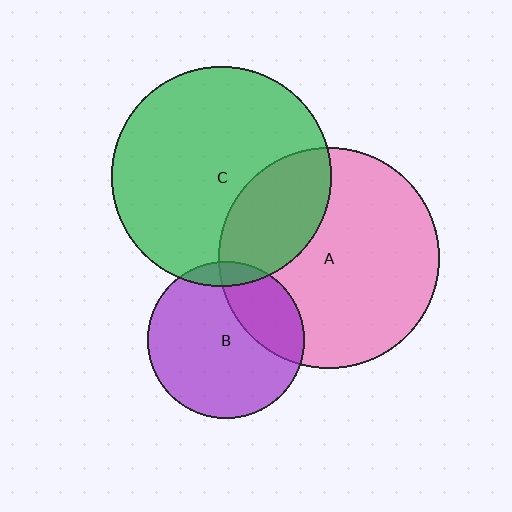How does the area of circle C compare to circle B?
Approximately 2.0 times.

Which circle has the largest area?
Circle A (pink).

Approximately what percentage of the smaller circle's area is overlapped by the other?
Approximately 25%.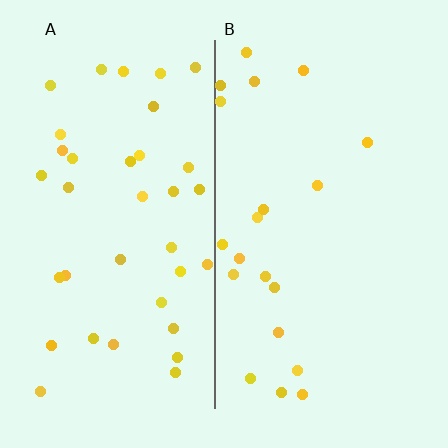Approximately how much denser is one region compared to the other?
Approximately 1.8× — region A over region B.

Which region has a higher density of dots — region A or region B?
A (the left).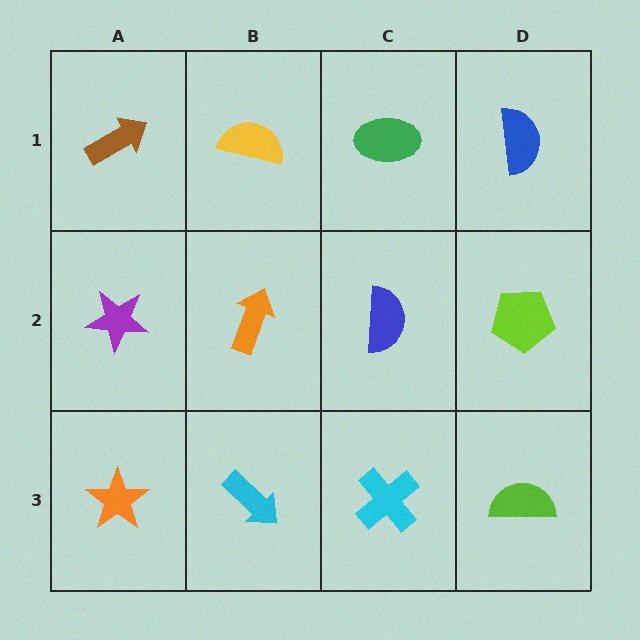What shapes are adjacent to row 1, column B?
An orange arrow (row 2, column B), a brown arrow (row 1, column A), a green ellipse (row 1, column C).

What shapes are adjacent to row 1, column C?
A blue semicircle (row 2, column C), a yellow semicircle (row 1, column B), a blue semicircle (row 1, column D).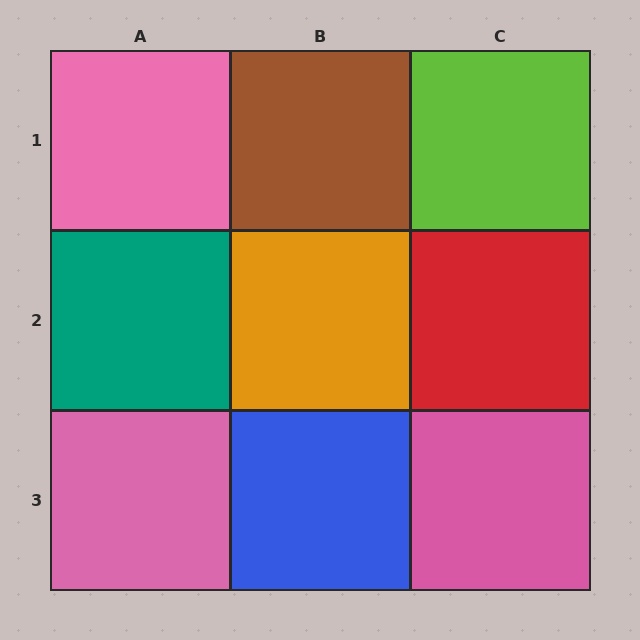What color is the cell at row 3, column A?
Pink.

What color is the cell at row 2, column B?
Orange.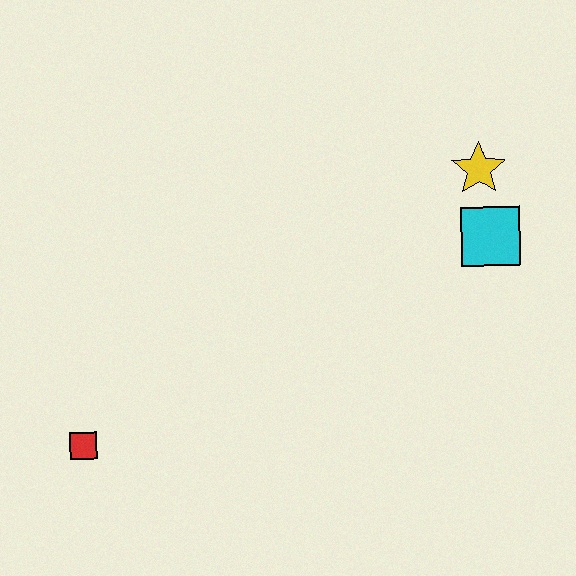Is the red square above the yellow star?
No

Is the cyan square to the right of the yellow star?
Yes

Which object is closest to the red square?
The cyan square is closest to the red square.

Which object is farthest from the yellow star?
The red square is farthest from the yellow star.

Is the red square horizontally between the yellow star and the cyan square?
No